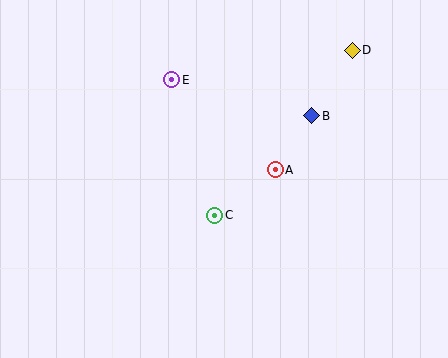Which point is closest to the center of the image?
Point C at (215, 216) is closest to the center.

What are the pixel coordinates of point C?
Point C is at (215, 216).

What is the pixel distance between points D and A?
The distance between D and A is 142 pixels.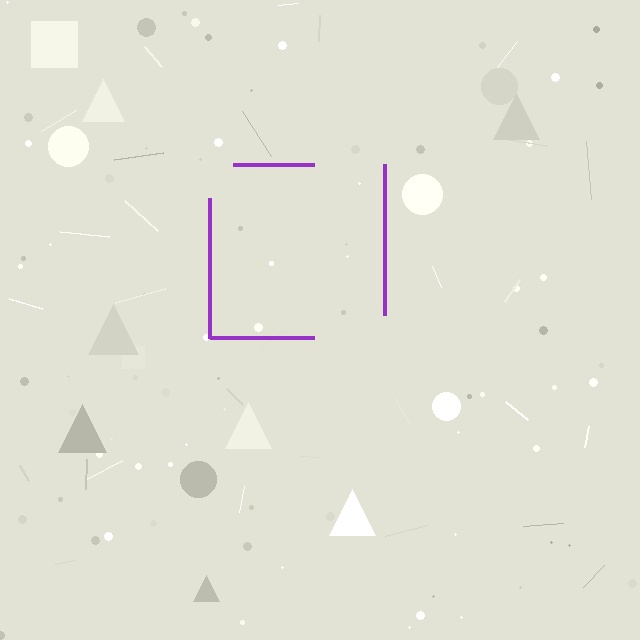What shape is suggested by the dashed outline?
The dashed outline suggests a square.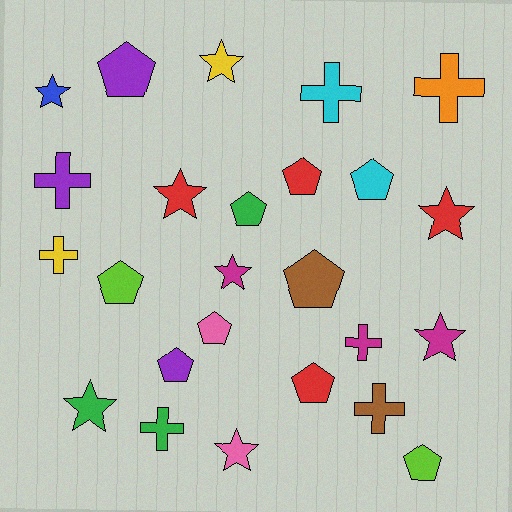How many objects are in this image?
There are 25 objects.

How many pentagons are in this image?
There are 10 pentagons.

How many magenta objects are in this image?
There are 3 magenta objects.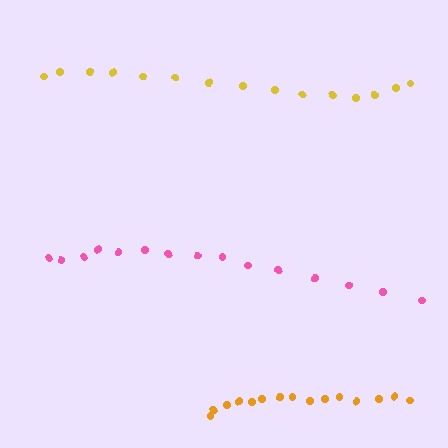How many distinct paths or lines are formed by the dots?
There are 3 distinct paths.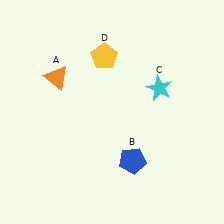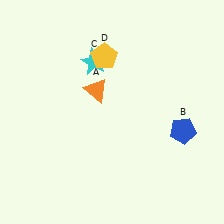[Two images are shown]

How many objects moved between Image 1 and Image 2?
3 objects moved between the two images.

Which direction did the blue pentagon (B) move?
The blue pentagon (B) moved right.